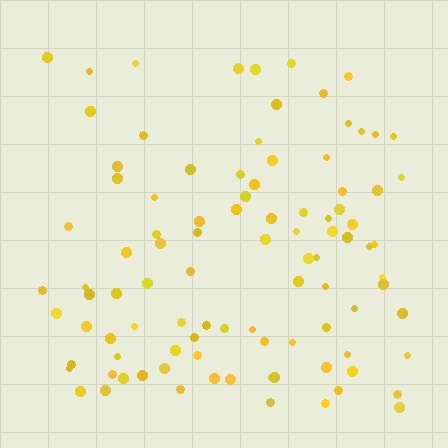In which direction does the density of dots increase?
From top to bottom, with the bottom side densest.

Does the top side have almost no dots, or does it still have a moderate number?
Still a moderate number, just noticeably fewer than the bottom.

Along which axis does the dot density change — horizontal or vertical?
Vertical.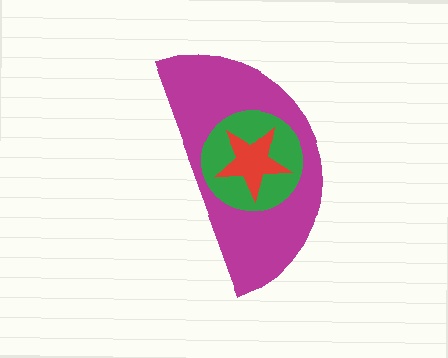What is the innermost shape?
The red star.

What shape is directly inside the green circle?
The red star.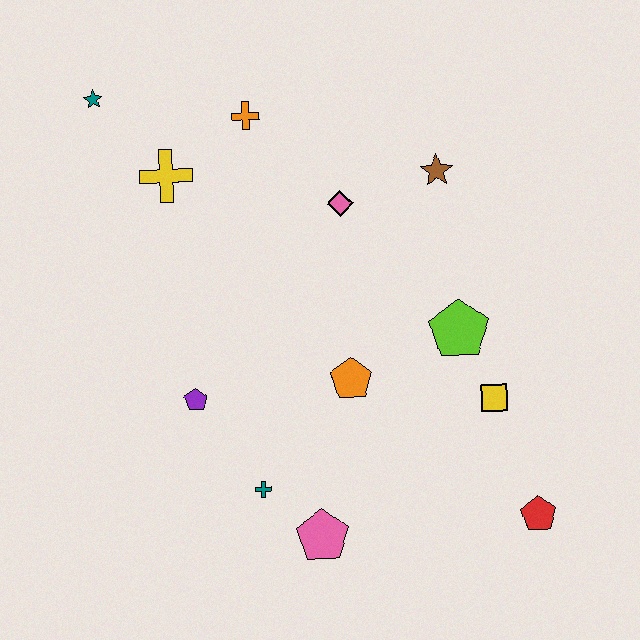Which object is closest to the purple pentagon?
The teal cross is closest to the purple pentagon.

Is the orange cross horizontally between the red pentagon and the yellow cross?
Yes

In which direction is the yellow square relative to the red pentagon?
The yellow square is above the red pentagon.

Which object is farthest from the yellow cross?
The red pentagon is farthest from the yellow cross.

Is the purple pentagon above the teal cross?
Yes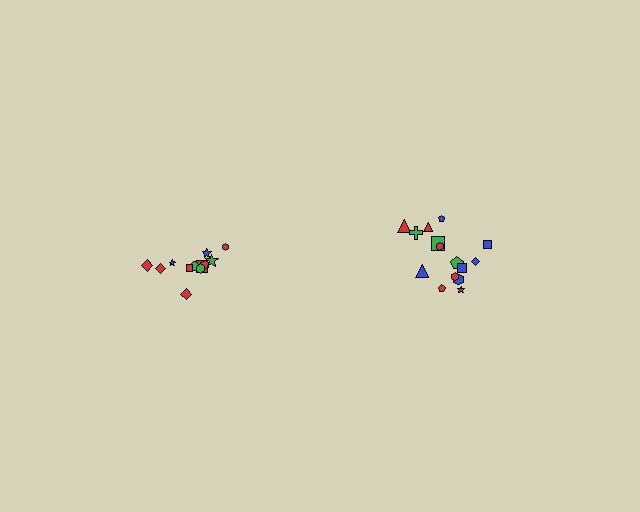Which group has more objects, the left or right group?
The right group.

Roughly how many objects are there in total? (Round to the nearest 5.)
Roughly 25 objects in total.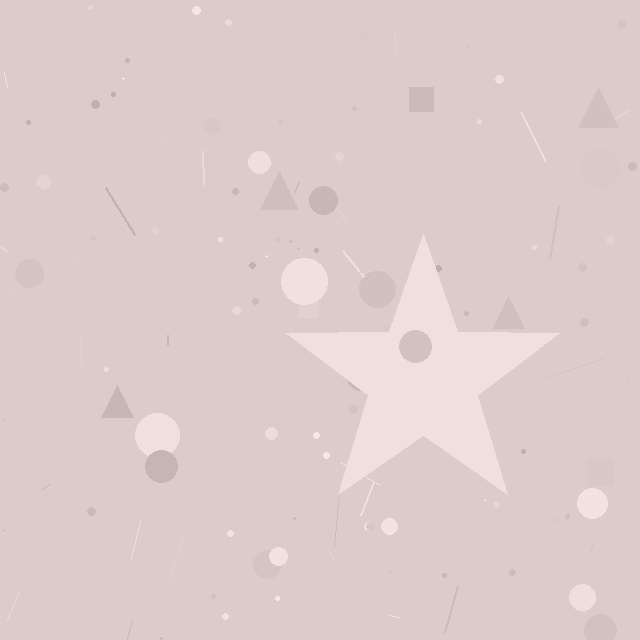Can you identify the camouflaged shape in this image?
The camouflaged shape is a star.